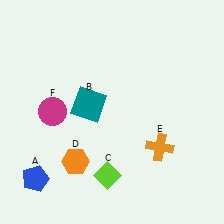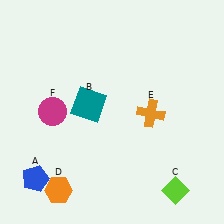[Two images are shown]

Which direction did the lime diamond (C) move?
The lime diamond (C) moved right.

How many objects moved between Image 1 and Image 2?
3 objects moved between the two images.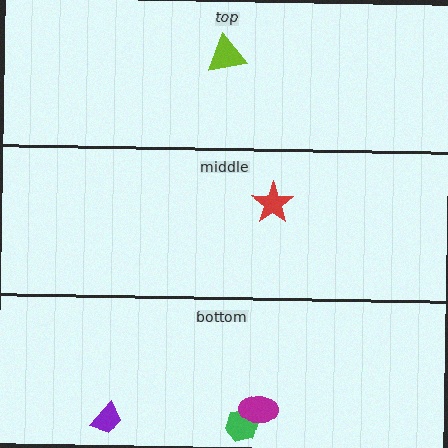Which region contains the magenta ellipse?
The bottom region.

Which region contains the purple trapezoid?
The bottom region.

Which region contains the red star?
The middle region.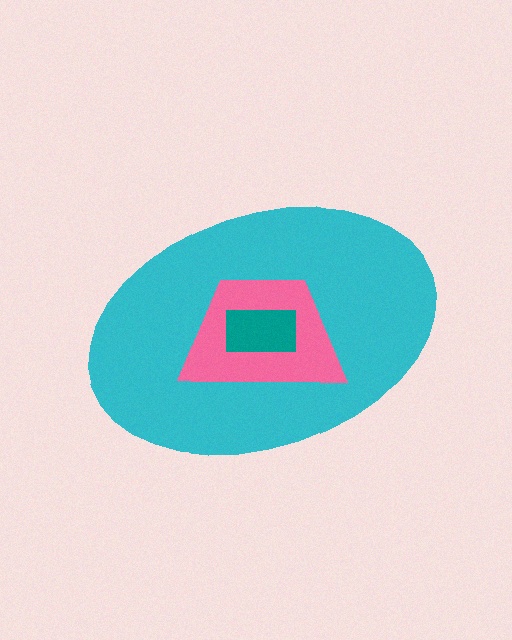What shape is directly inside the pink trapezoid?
The teal rectangle.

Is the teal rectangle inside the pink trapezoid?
Yes.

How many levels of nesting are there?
3.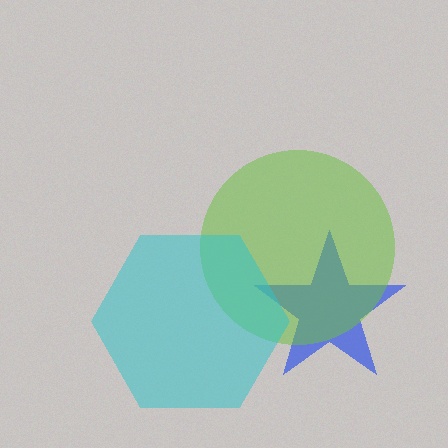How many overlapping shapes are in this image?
There are 3 overlapping shapes in the image.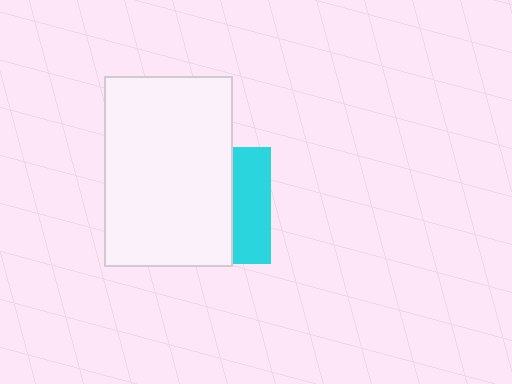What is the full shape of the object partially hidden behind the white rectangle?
The partially hidden object is a cyan square.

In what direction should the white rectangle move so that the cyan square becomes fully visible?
The white rectangle should move left. That is the shortest direction to clear the overlap and leave the cyan square fully visible.